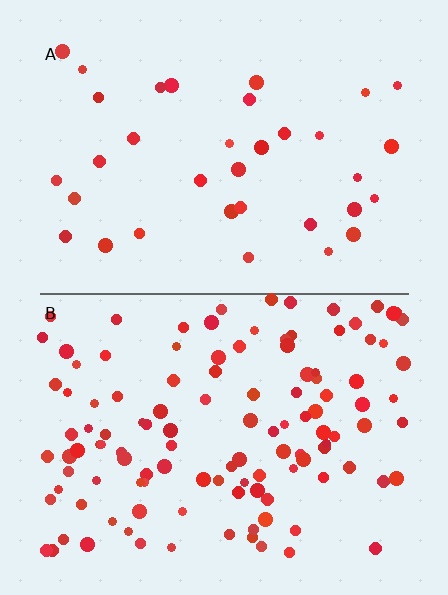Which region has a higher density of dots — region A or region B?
B (the bottom).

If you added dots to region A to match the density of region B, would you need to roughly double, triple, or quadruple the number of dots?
Approximately triple.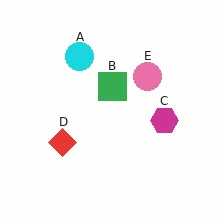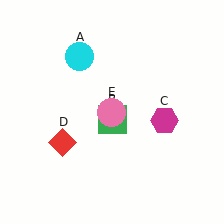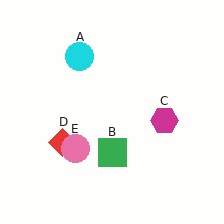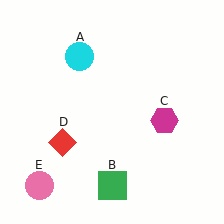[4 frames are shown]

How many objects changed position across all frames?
2 objects changed position: green square (object B), pink circle (object E).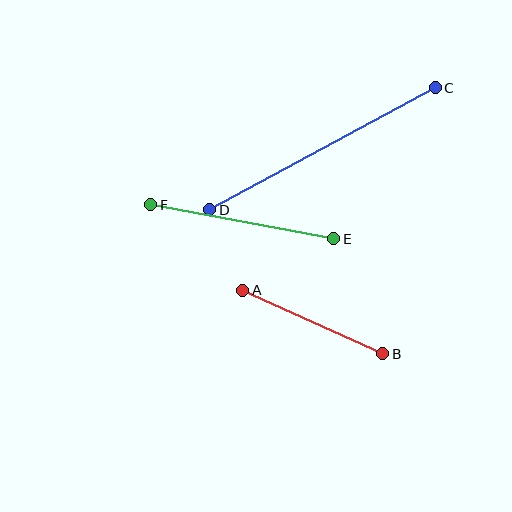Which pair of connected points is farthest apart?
Points C and D are farthest apart.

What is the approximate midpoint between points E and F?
The midpoint is at approximately (242, 222) pixels.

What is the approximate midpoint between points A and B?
The midpoint is at approximately (313, 322) pixels.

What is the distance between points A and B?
The distance is approximately 154 pixels.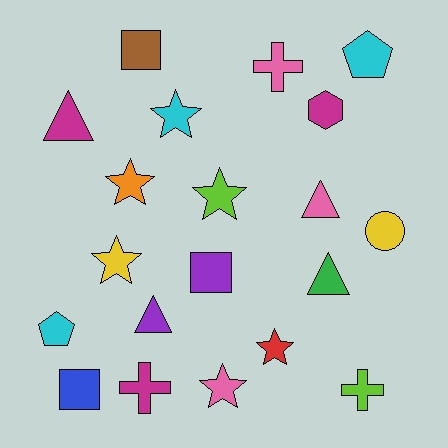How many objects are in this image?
There are 20 objects.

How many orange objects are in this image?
There is 1 orange object.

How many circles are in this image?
There is 1 circle.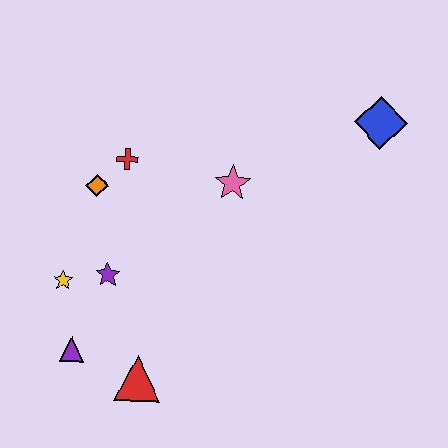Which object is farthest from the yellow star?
The blue diamond is farthest from the yellow star.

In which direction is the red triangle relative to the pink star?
The red triangle is below the pink star.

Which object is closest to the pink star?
The red cross is closest to the pink star.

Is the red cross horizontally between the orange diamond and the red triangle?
Yes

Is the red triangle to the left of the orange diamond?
No